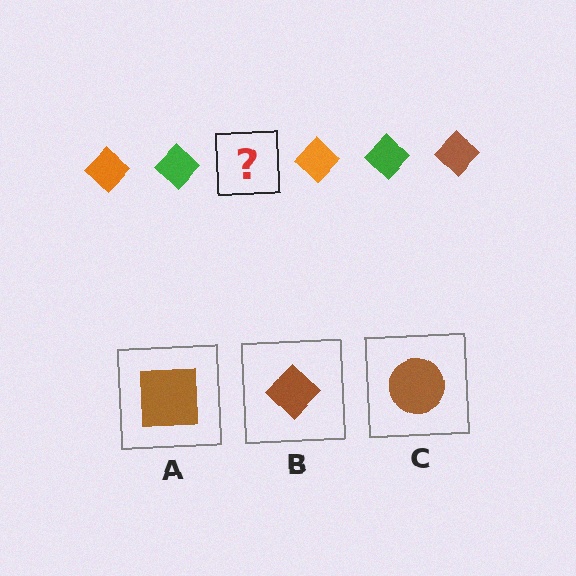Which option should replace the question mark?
Option B.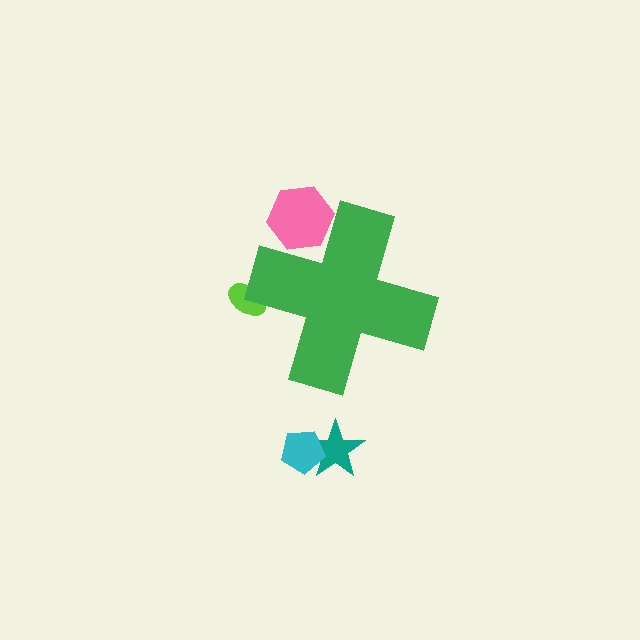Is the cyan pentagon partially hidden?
No, the cyan pentagon is fully visible.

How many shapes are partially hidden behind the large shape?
2 shapes are partially hidden.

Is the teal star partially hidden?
No, the teal star is fully visible.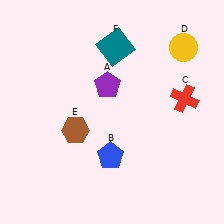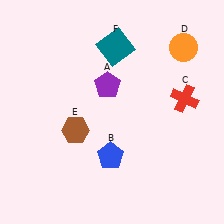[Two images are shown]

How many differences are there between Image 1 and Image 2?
There is 1 difference between the two images.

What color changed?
The circle (D) changed from yellow in Image 1 to orange in Image 2.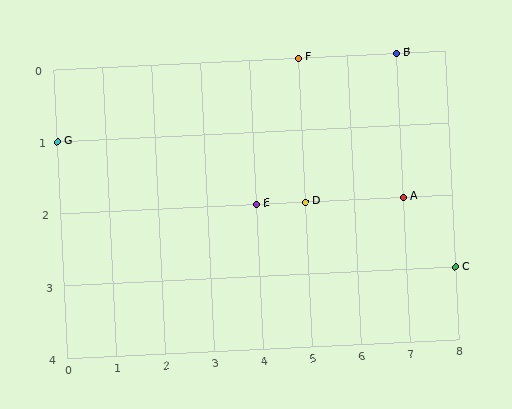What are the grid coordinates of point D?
Point D is at grid coordinates (5, 2).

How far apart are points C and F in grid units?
Points C and F are 3 columns and 3 rows apart (about 4.2 grid units diagonally).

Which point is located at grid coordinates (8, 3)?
Point C is at (8, 3).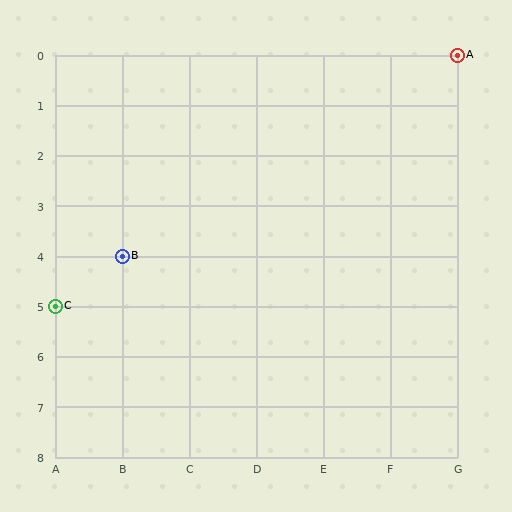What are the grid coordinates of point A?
Point A is at grid coordinates (G, 0).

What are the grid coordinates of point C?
Point C is at grid coordinates (A, 5).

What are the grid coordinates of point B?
Point B is at grid coordinates (B, 4).